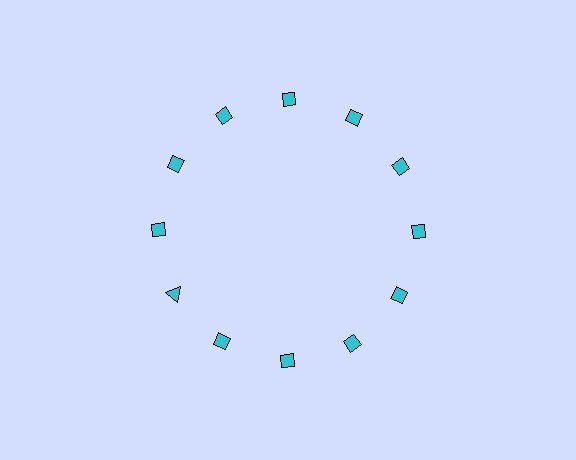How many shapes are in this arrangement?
There are 12 shapes arranged in a ring pattern.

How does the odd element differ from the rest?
It has a different shape: triangle instead of diamond.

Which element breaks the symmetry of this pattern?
The cyan triangle at roughly the 8 o'clock position breaks the symmetry. All other shapes are cyan diamonds.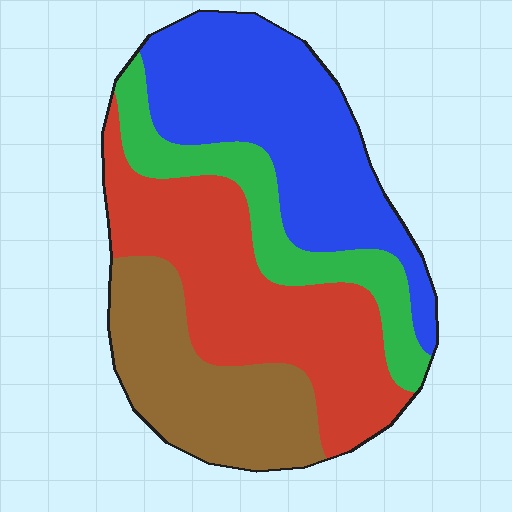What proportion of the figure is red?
Red takes up about one third (1/3) of the figure.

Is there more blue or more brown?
Blue.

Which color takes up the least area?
Green, at roughly 15%.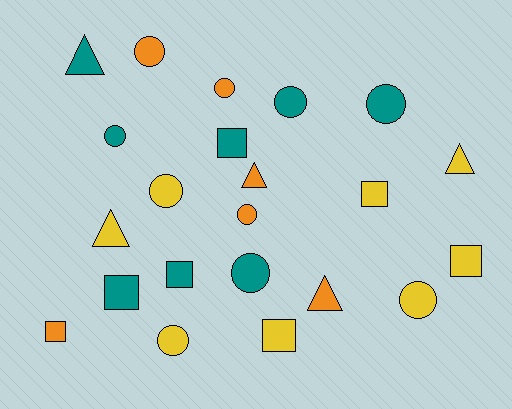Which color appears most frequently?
Yellow, with 8 objects.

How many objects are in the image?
There are 22 objects.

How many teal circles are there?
There are 4 teal circles.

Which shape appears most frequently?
Circle, with 10 objects.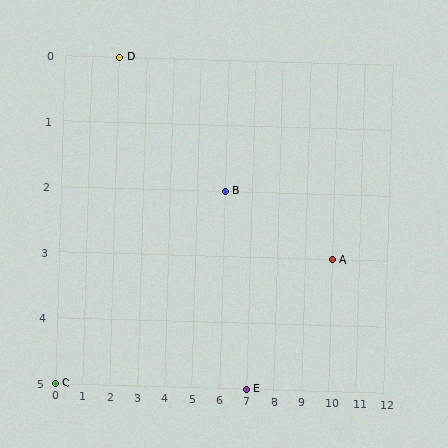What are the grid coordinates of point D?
Point D is at grid coordinates (2, 0).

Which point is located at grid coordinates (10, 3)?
Point A is at (10, 3).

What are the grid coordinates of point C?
Point C is at grid coordinates (0, 5).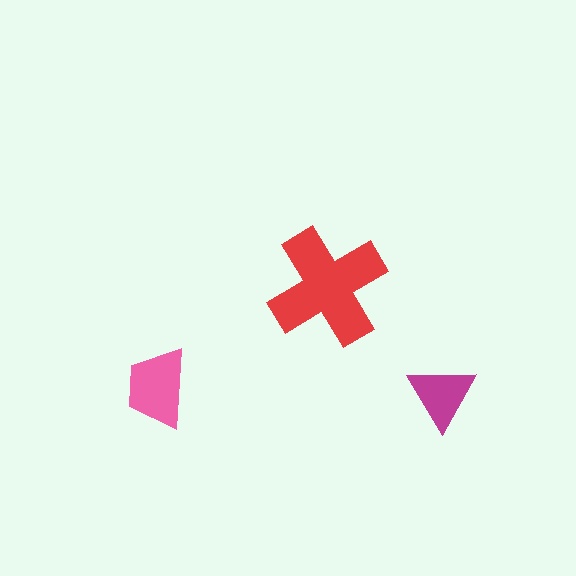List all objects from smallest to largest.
The magenta triangle, the pink trapezoid, the red cross.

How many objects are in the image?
There are 3 objects in the image.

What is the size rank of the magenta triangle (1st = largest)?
3rd.